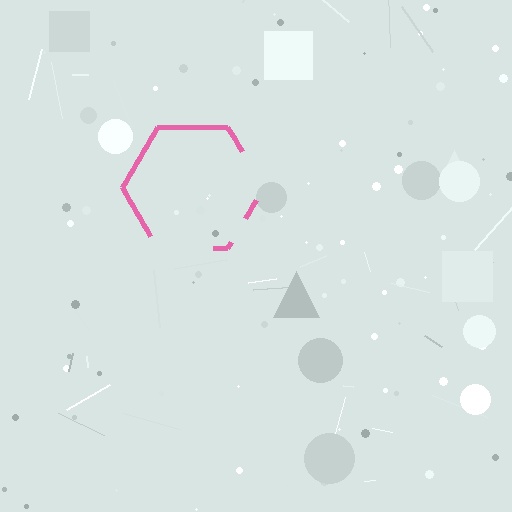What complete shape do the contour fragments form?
The contour fragments form a hexagon.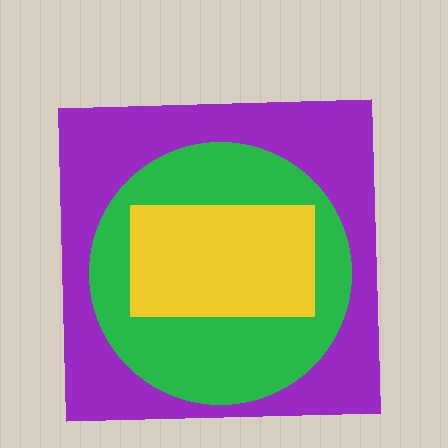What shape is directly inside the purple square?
The green circle.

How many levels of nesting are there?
3.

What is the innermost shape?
The yellow rectangle.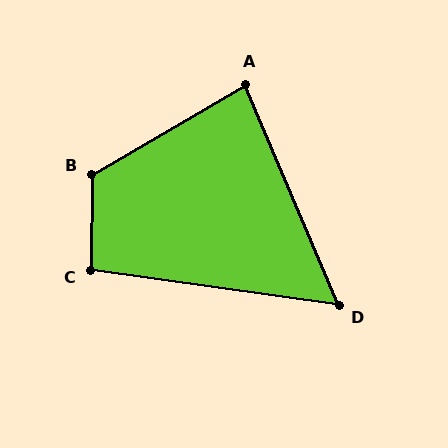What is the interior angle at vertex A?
Approximately 83 degrees (acute).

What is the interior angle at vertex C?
Approximately 97 degrees (obtuse).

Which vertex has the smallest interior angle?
D, at approximately 59 degrees.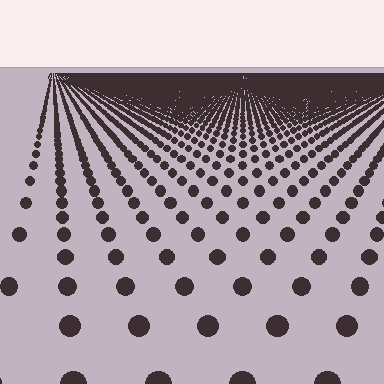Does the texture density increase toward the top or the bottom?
Density increases toward the top.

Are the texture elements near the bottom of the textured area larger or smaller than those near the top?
Larger. Near the bottom, elements are closer to the viewer and appear at a bigger on-screen size.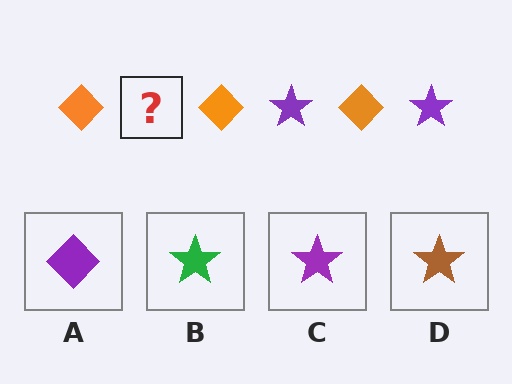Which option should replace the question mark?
Option C.